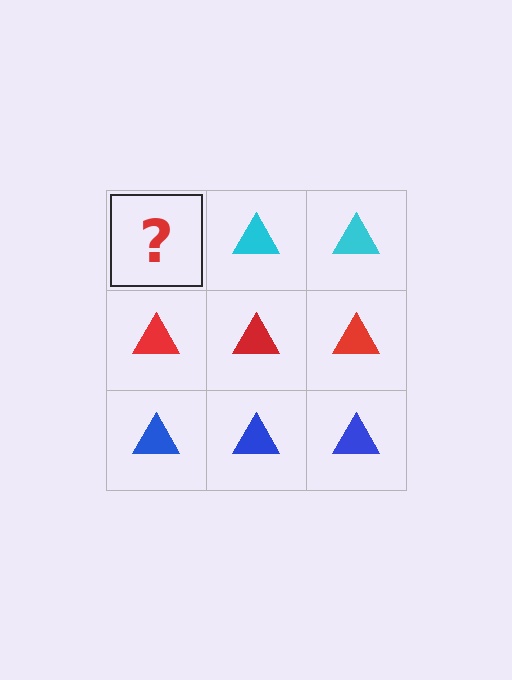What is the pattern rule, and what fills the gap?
The rule is that each row has a consistent color. The gap should be filled with a cyan triangle.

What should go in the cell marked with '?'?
The missing cell should contain a cyan triangle.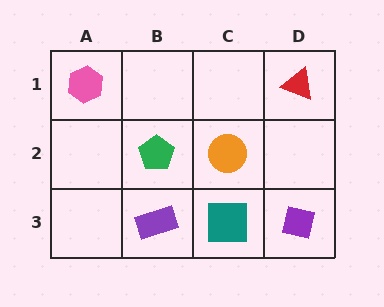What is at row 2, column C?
An orange circle.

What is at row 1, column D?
A red triangle.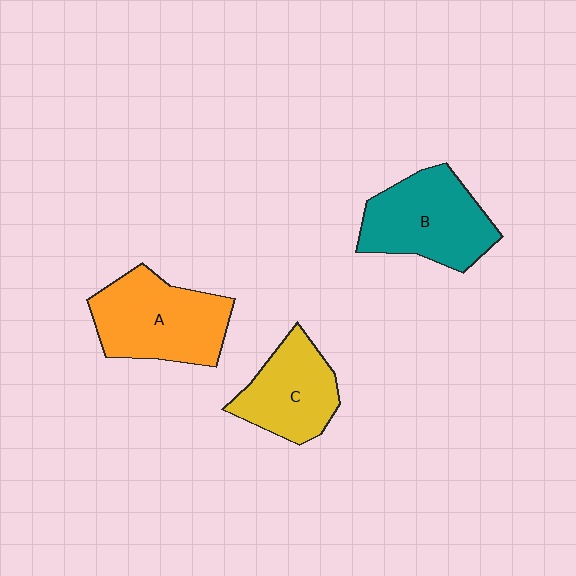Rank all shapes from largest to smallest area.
From largest to smallest: A (orange), B (teal), C (yellow).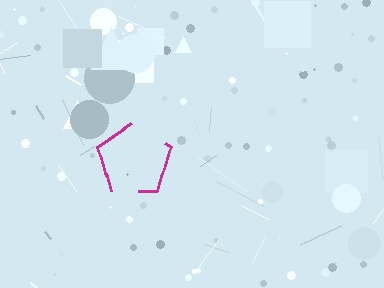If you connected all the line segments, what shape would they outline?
They would outline a pentagon.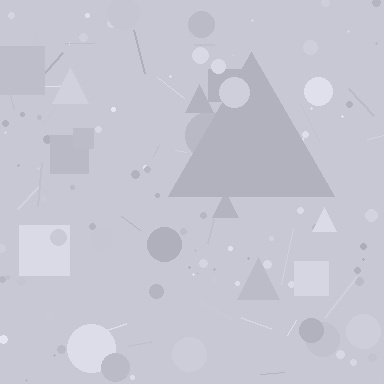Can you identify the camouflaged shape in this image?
The camouflaged shape is a triangle.